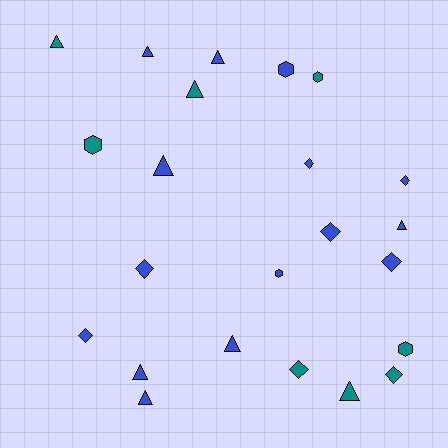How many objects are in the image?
There are 23 objects.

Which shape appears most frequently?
Triangle, with 10 objects.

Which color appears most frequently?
Blue, with 15 objects.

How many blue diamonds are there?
There are 6 blue diamonds.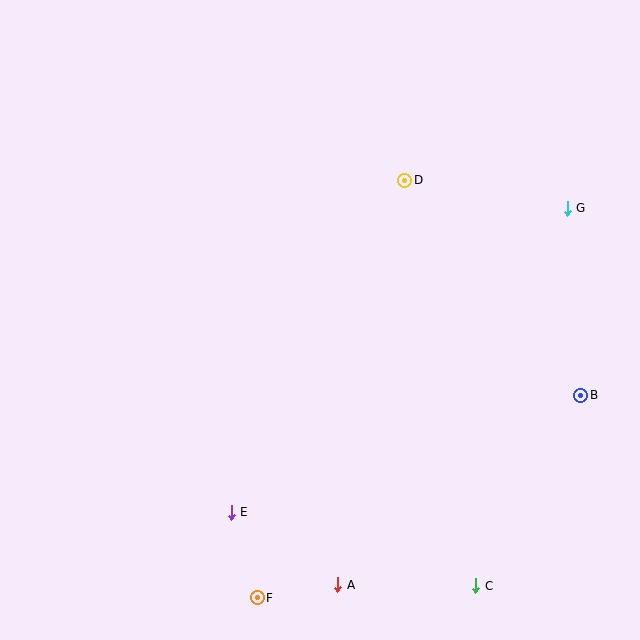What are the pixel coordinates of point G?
Point G is at (567, 208).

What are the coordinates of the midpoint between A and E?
The midpoint between A and E is at (285, 549).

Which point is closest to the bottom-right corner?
Point C is closest to the bottom-right corner.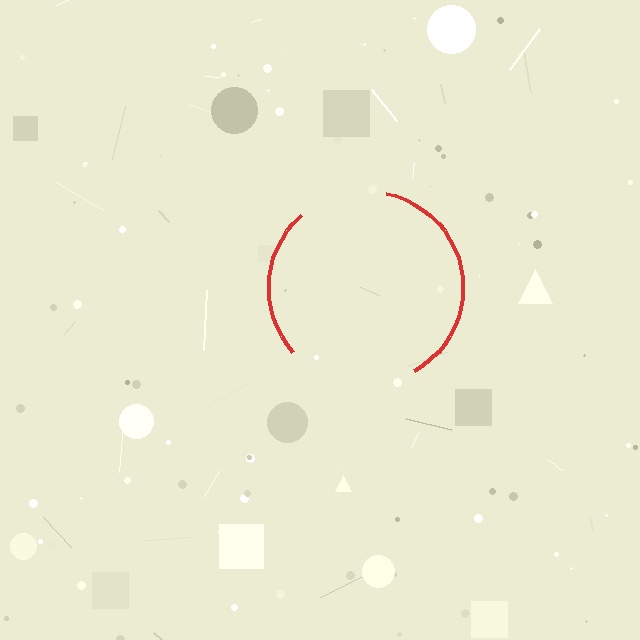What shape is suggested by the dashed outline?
The dashed outline suggests a circle.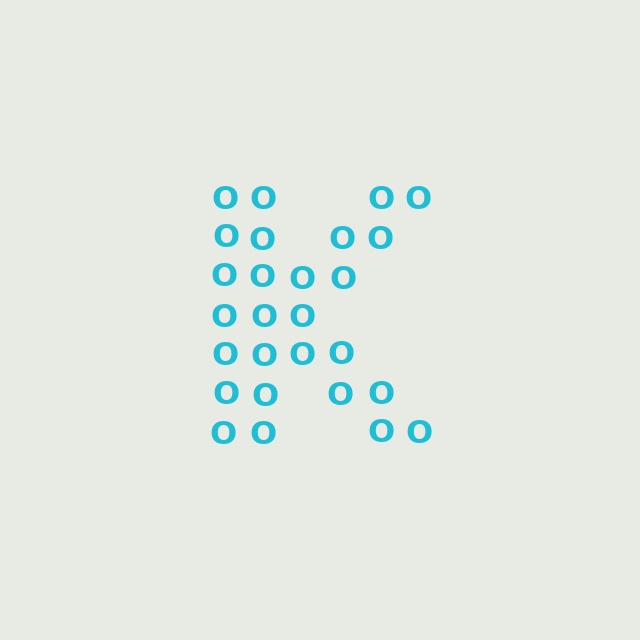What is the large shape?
The large shape is the letter K.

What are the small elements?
The small elements are letter O's.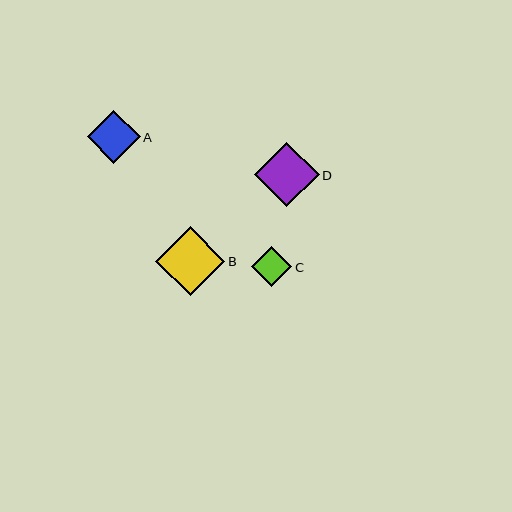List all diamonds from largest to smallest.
From largest to smallest: B, D, A, C.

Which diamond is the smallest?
Diamond C is the smallest with a size of approximately 40 pixels.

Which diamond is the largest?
Diamond B is the largest with a size of approximately 69 pixels.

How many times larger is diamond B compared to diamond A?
Diamond B is approximately 1.3 times the size of diamond A.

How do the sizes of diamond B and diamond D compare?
Diamond B and diamond D are approximately the same size.